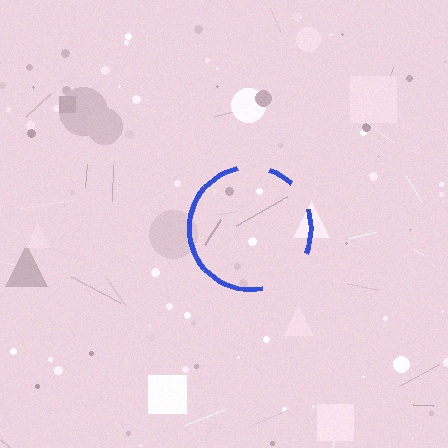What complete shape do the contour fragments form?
The contour fragments form a circle.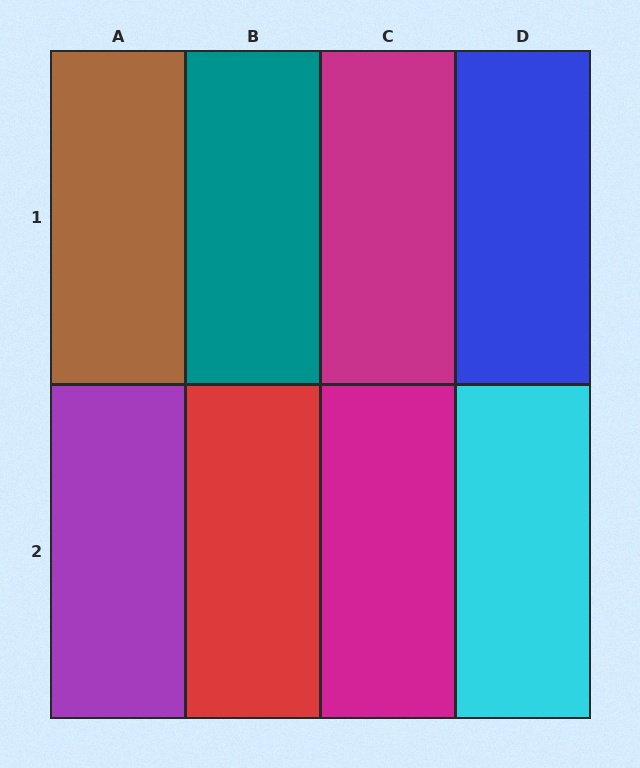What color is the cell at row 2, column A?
Purple.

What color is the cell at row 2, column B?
Red.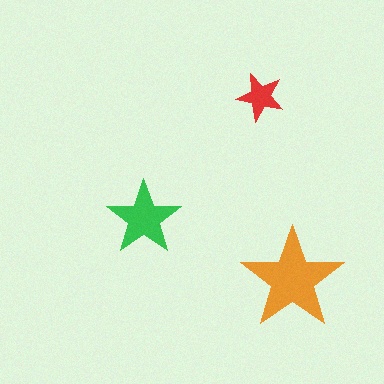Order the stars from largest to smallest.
the orange one, the green one, the red one.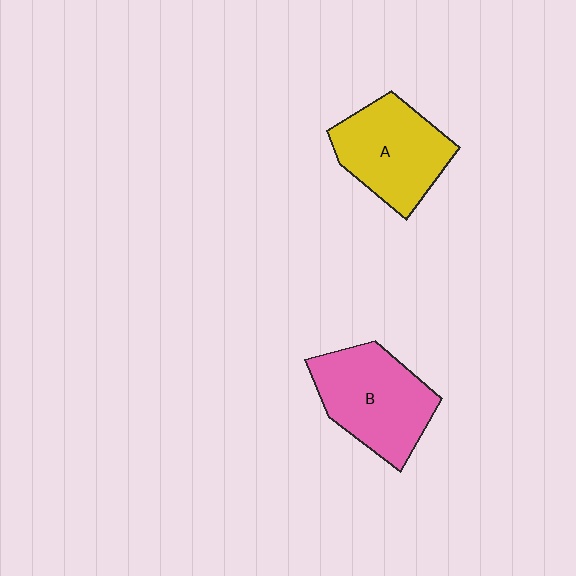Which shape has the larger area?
Shape B (pink).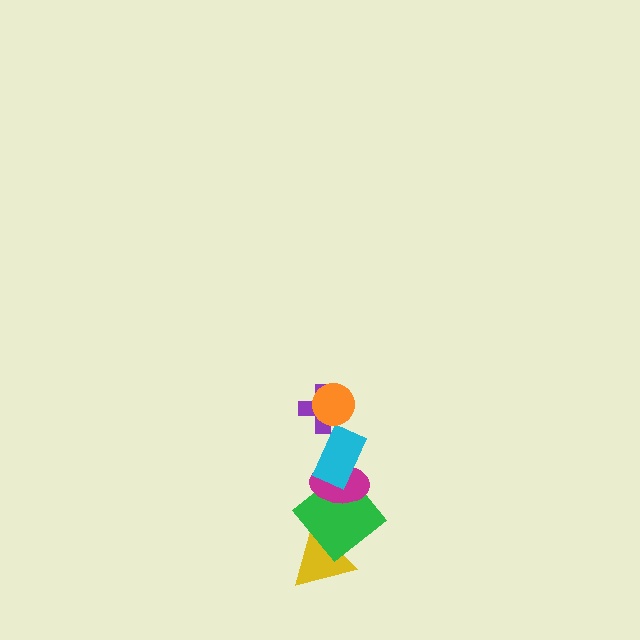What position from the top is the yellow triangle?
The yellow triangle is 6th from the top.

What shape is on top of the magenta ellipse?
The cyan rectangle is on top of the magenta ellipse.